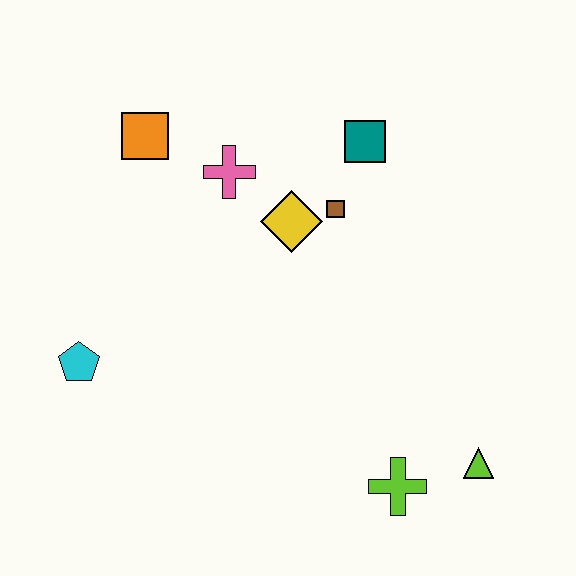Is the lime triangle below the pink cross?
Yes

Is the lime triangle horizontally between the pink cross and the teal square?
No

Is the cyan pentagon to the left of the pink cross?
Yes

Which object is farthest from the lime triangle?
The orange square is farthest from the lime triangle.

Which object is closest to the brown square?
The yellow diamond is closest to the brown square.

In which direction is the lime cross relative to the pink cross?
The lime cross is below the pink cross.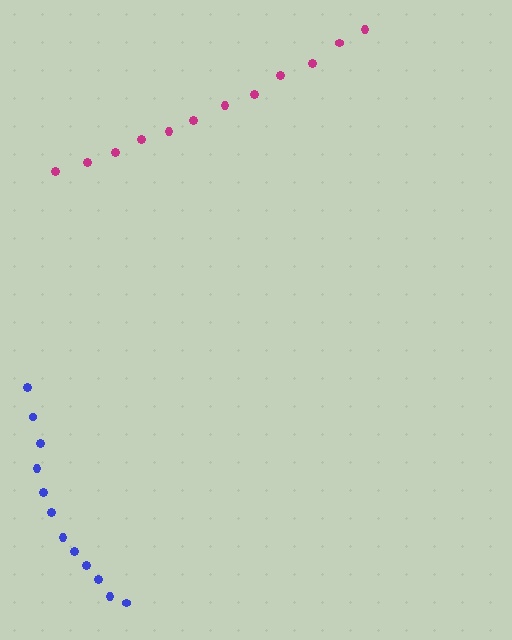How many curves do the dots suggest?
There are 2 distinct paths.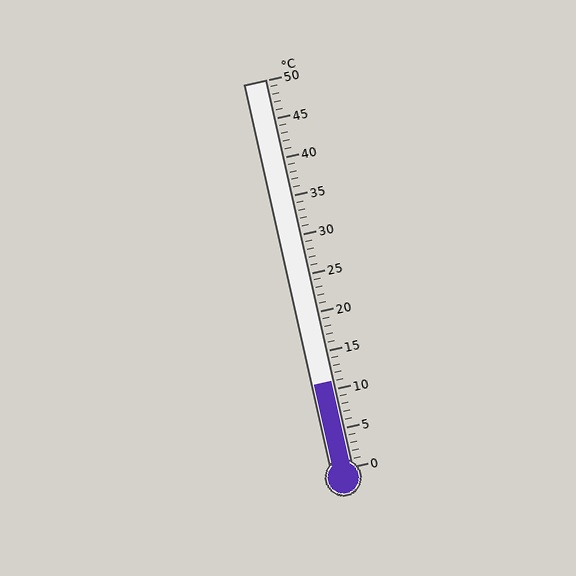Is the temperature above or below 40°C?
The temperature is below 40°C.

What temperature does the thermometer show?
The thermometer shows approximately 11°C.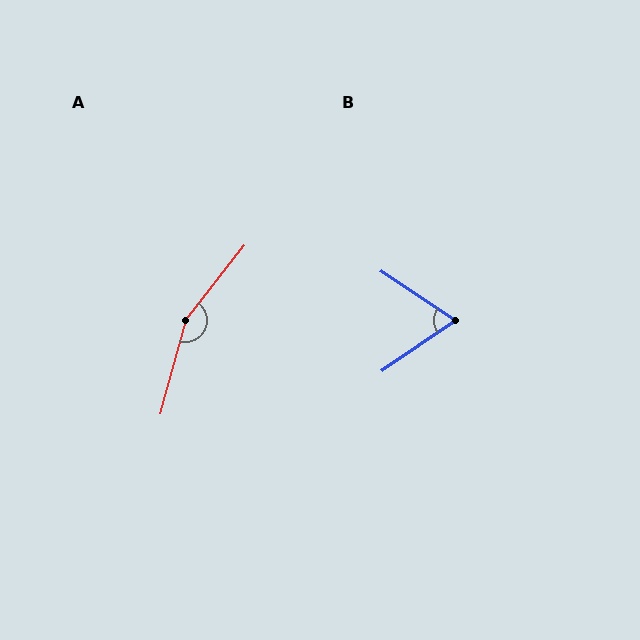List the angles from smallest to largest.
B (68°), A (157°).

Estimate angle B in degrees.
Approximately 68 degrees.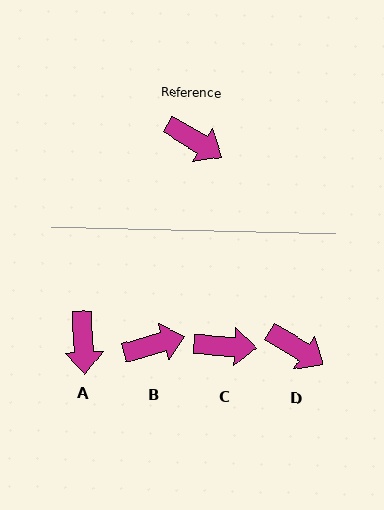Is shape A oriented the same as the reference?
No, it is off by about 55 degrees.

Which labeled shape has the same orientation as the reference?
D.